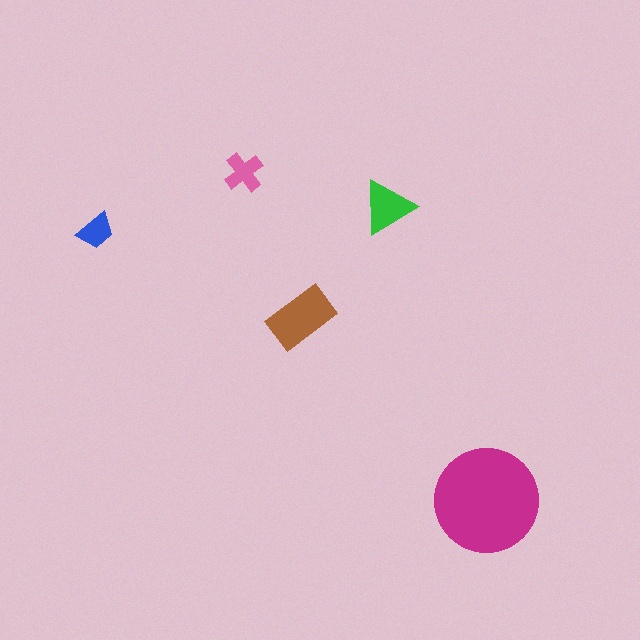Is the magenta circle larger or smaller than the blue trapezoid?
Larger.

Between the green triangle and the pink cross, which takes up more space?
The green triangle.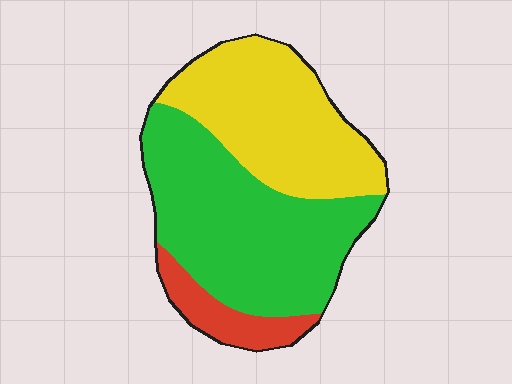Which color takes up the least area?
Red, at roughly 10%.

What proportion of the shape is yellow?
Yellow takes up about two fifths (2/5) of the shape.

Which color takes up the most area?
Green, at roughly 50%.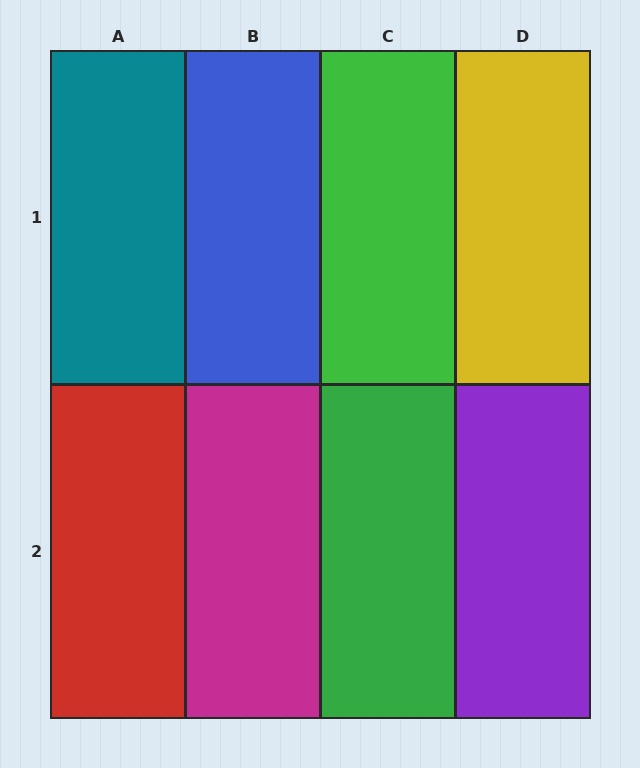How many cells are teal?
1 cell is teal.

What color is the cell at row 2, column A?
Red.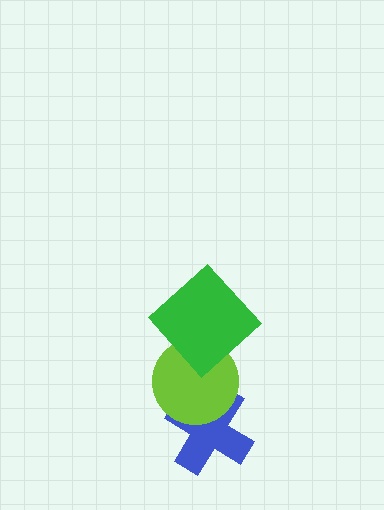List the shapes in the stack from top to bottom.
From top to bottom: the green diamond, the lime circle, the blue cross.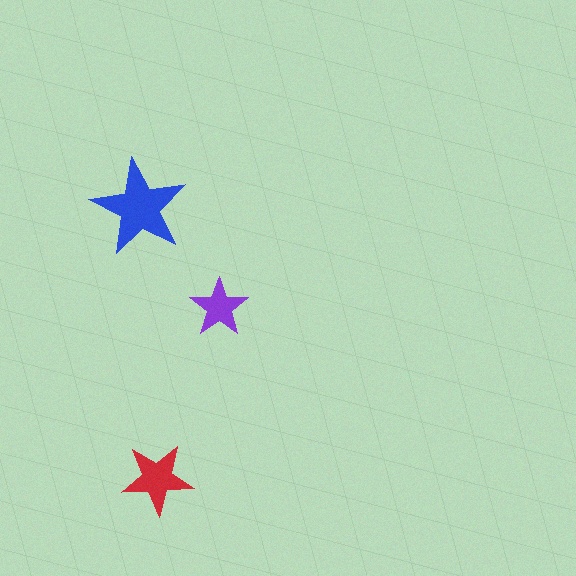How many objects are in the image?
There are 3 objects in the image.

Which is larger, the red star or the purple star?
The red one.